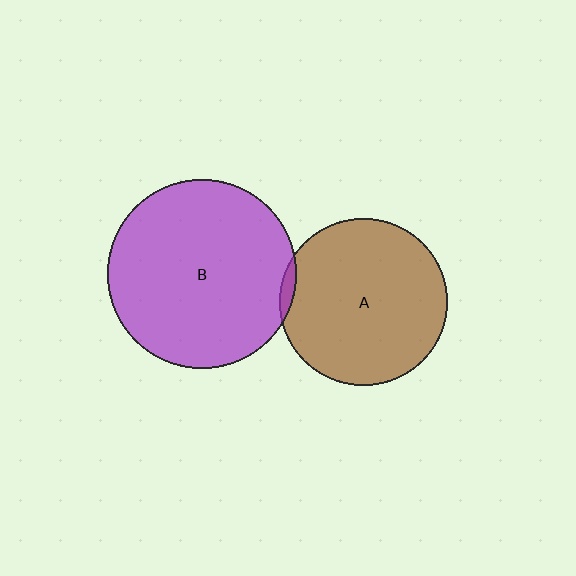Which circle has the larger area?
Circle B (purple).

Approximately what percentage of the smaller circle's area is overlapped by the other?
Approximately 5%.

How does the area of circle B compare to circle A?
Approximately 1.3 times.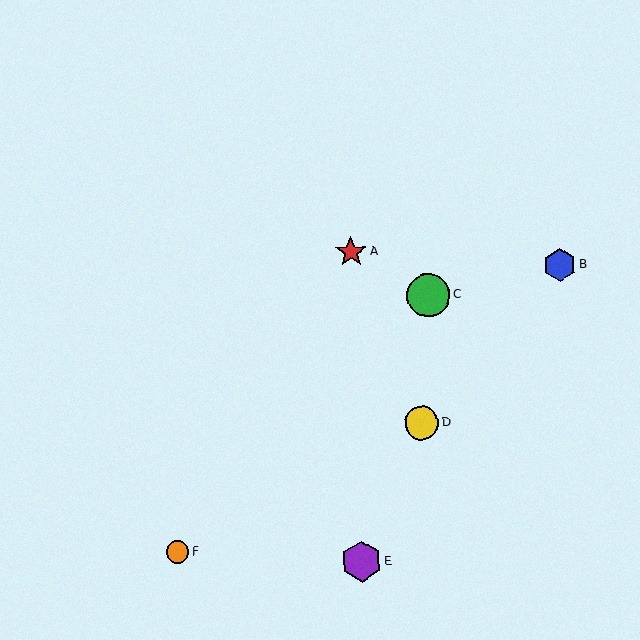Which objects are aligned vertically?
Objects A, E are aligned vertically.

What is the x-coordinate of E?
Object E is at x≈362.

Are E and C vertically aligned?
No, E is at x≈362 and C is at x≈428.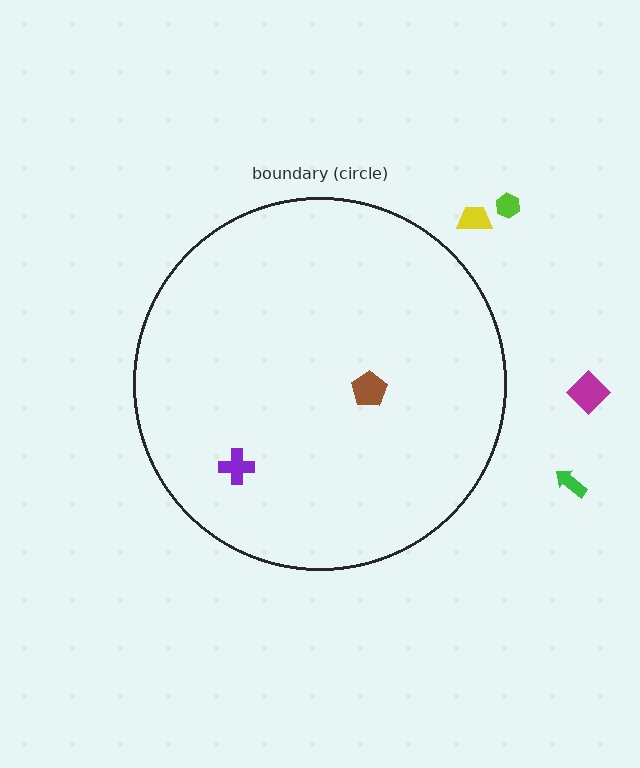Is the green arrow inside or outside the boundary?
Outside.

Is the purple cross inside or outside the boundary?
Inside.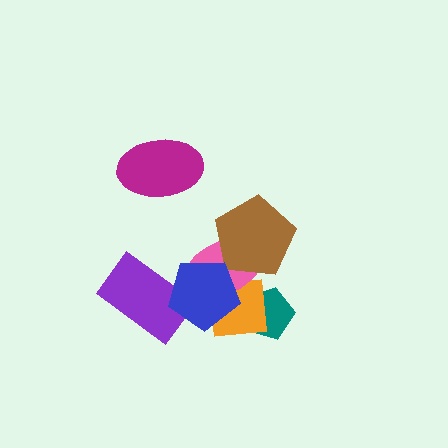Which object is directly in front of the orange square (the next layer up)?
The pink ellipse is directly in front of the orange square.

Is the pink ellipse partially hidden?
Yes, it is partially covered by another shape.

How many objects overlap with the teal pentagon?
1 object overlaps with the teal pentagon.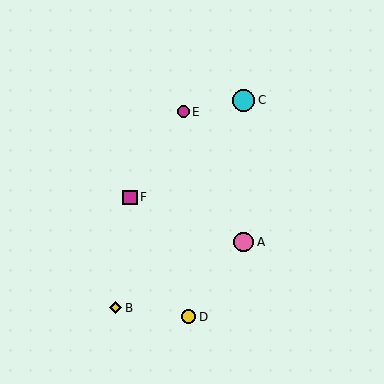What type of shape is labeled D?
Shape D is a yellow circle.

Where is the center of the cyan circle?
The center of the cyan circle is at (243, 100).